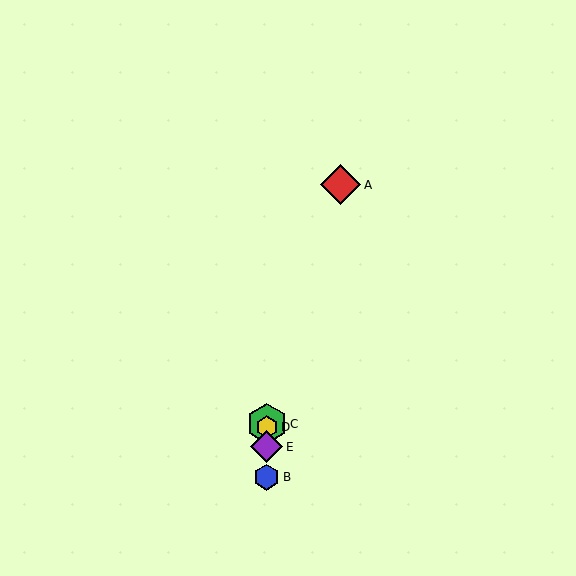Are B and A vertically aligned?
No, B is at x≈267 and A is at x≈341.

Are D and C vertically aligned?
Yes, both are at x≈267.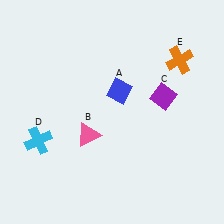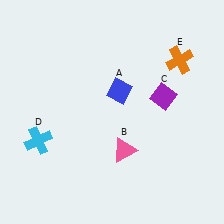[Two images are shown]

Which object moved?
The pink triangle (B) moved right.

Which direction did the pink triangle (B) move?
The pink triangle (B) moved right.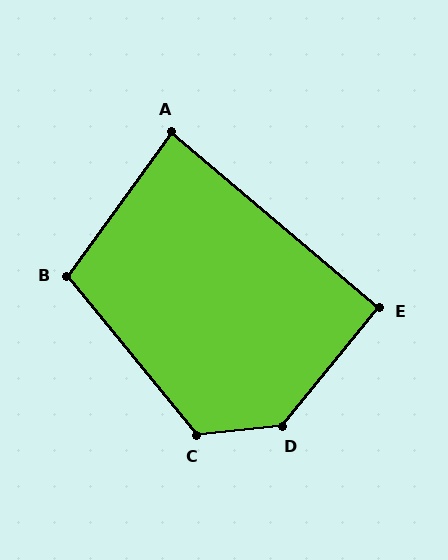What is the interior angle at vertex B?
Approximately 105 degrees (obtuse).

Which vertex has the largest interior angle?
D, at approximately 135 degrees.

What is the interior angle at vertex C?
Approximately 124 degrees (obtuse).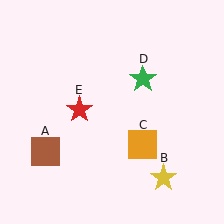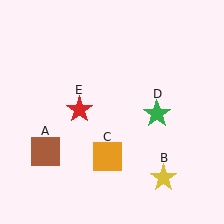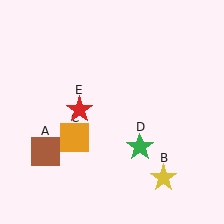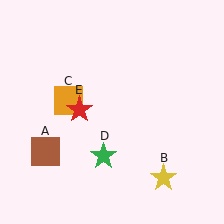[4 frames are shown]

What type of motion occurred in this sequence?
The orange square (object C), green star (object D) rotated clockwise around the center of the scene.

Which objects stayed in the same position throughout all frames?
Brown square (object A) and yellow star (object B) and red star (object E) remained stationary.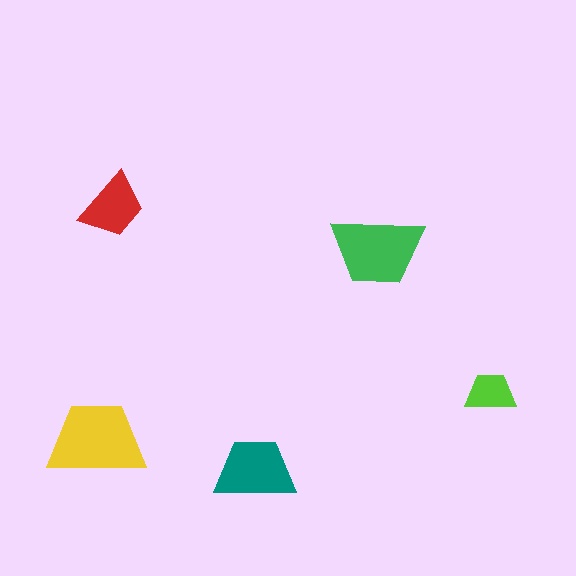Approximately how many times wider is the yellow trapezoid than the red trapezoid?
About 1.5 times wider.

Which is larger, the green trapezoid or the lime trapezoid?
The green one.